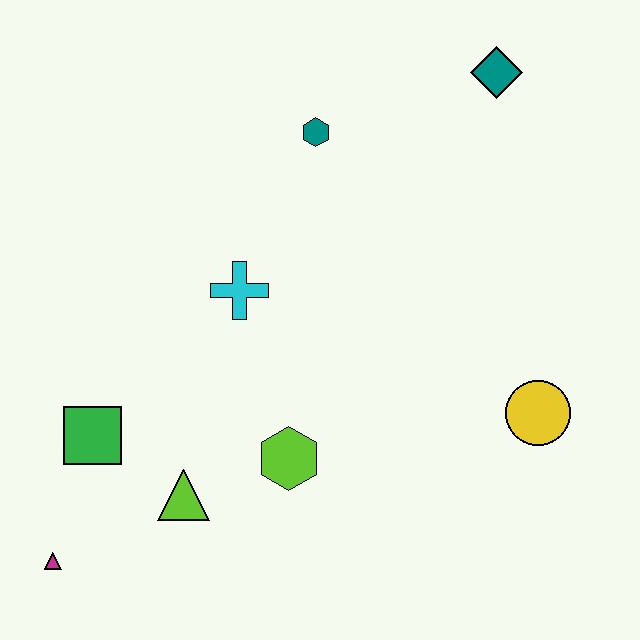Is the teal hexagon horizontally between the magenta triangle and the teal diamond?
Yes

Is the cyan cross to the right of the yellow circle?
No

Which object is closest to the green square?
The lime triangle is closest to the green square.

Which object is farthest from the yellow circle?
The magenta triangle is farthest from the yellow circle.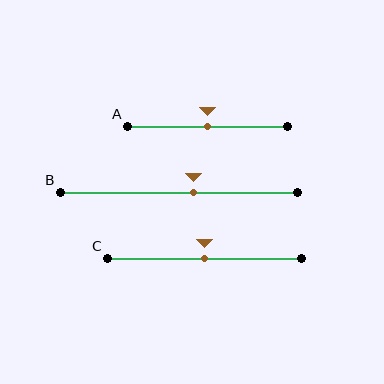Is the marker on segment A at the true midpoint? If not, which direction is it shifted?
Yes, the marker on segment A is at the true midpoint.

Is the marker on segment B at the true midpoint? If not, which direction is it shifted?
No, the marker on segment B is shifted to the right by about 6% of the segment length.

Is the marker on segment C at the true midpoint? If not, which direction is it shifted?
Yes, the marker on segment C is at the true midpoint.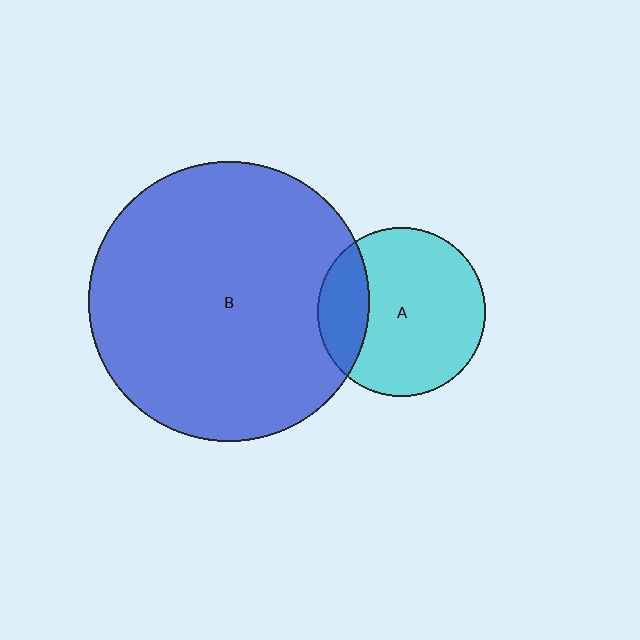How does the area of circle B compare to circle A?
Approximately 2.8 times.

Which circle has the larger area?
Circle B (blue).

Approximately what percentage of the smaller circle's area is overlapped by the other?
Approximately 20%.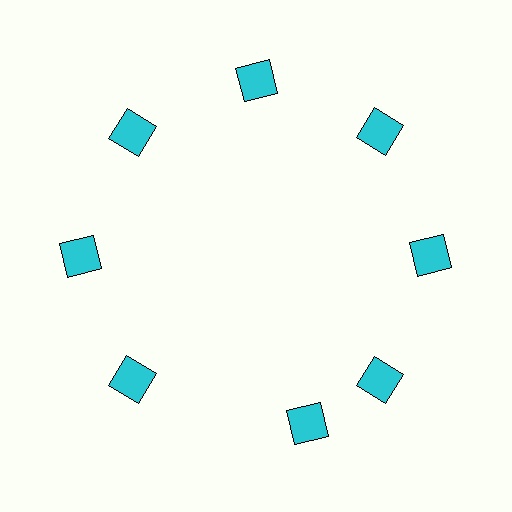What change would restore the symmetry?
The symmetry would be restored by rotating it back into even spacing with its neighbors so that all 8 diamonds sit at equal angles and equal distance from the center.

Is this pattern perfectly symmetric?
No. The 8 cyan diamonds are arranged in a ring, but one element near the 6 o'clock position is rotated out of alignment along the ring, breaking the 8-fold rotational symmetry.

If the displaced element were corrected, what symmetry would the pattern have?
It would have 8-fold rotational symmetry — the pattern would map onto itself every 45 degrees.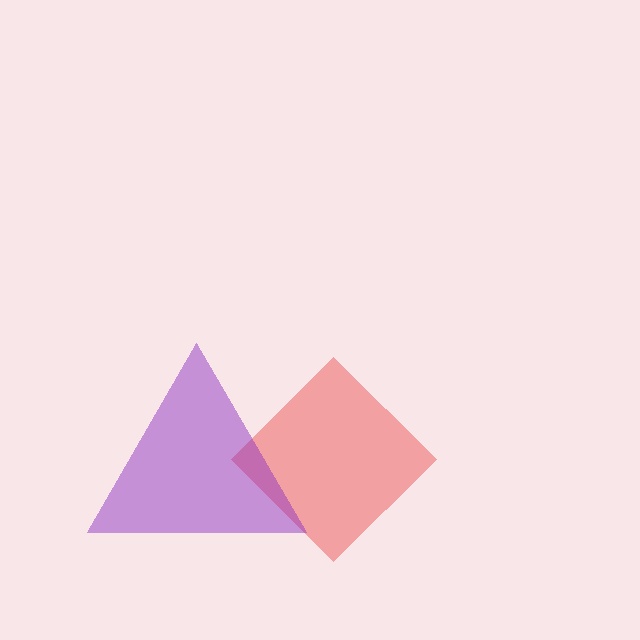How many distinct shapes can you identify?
There are 2 distinct shapes: a red diamond, a purple triangle.